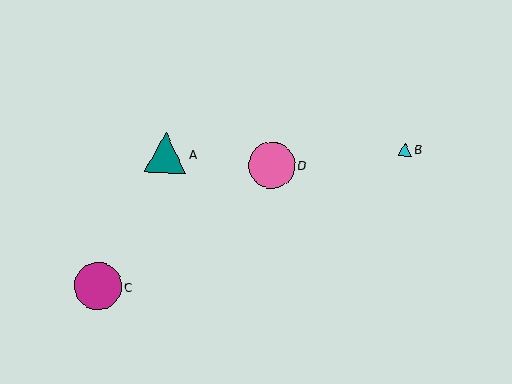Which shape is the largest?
The magenta circle (labeled C) is the largest.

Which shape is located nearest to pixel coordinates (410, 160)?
The cyan triangle (labeled B) at (405, 149) is nearest to that location.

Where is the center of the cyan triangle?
The center of the cyan triangle is at (405, 149).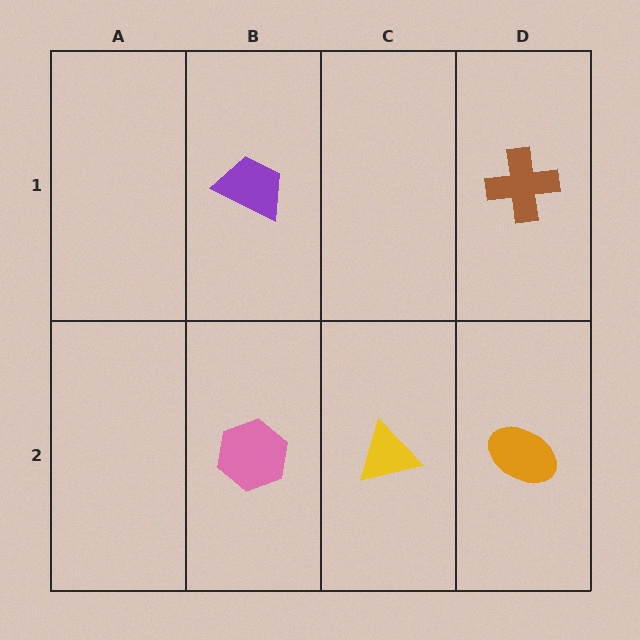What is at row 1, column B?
A purple trapezoid.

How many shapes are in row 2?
3 shapes.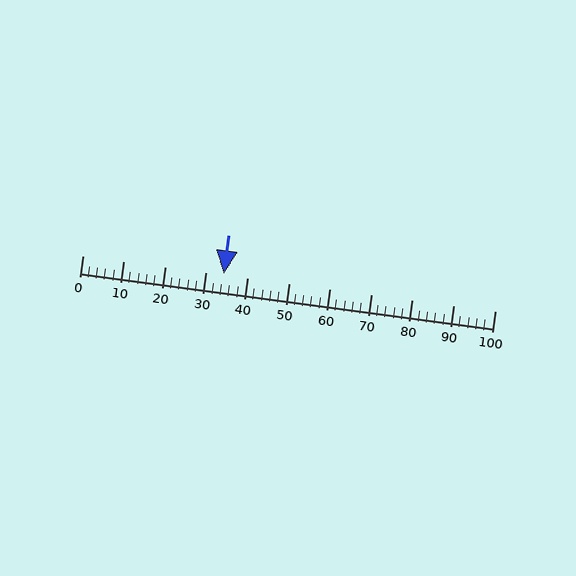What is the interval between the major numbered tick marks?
The major tick marks are spaced 10 units apart.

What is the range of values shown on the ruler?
The ruler shows values from 0 to 100.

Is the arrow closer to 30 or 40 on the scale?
The arrow is closer to 30.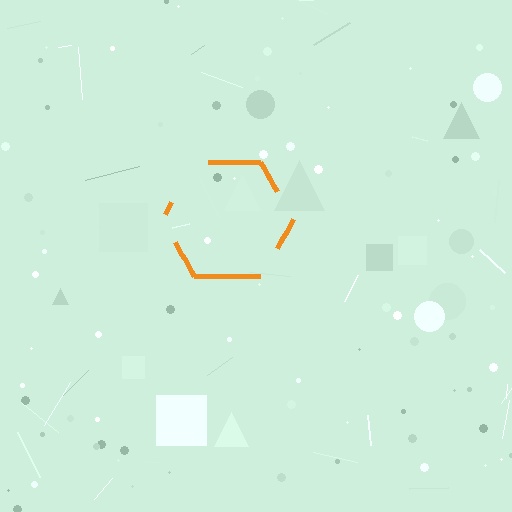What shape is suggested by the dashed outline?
The dashed outline suggests a hexagon.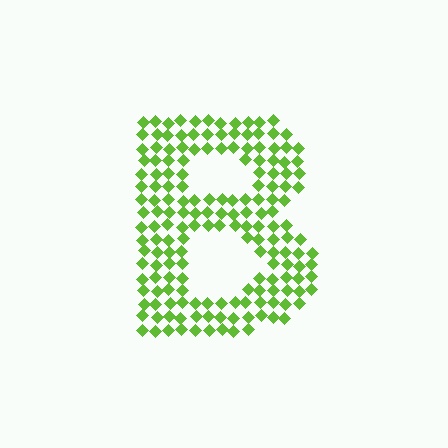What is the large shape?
The large shape is the letter B.